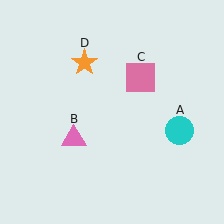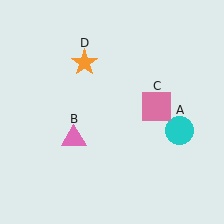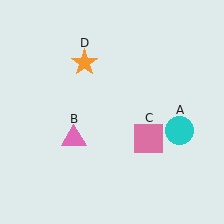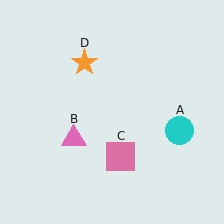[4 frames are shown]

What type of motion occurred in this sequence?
The pink square (object C) rotated clockwise around the center of the scene.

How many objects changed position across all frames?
1 object changed position: pink square (object C).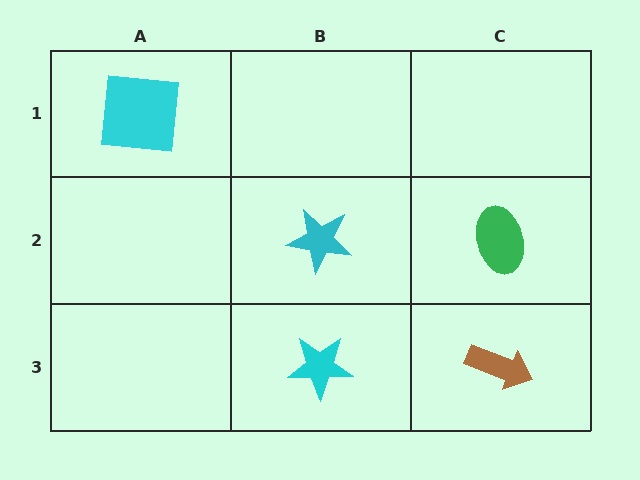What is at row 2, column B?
A cyan star.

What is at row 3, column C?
A brown arrow.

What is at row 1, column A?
A cyan square.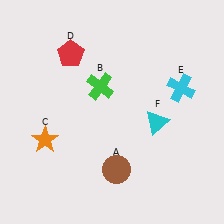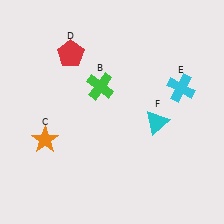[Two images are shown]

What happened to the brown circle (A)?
The brown circle (A) was removed in Image 2. It was in the bottom-right area of Image 1.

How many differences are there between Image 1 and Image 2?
There is 1 difference between the two images.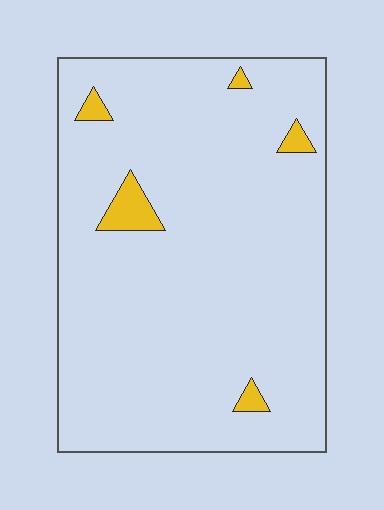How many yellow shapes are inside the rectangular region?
5.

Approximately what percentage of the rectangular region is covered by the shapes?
Approximately 5%.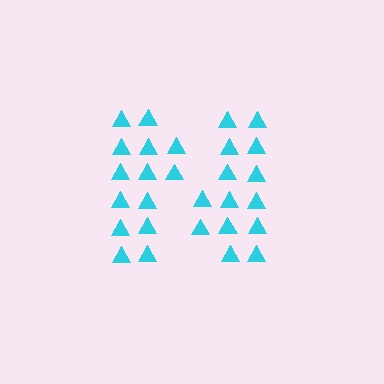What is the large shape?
The large shape is the letter N.